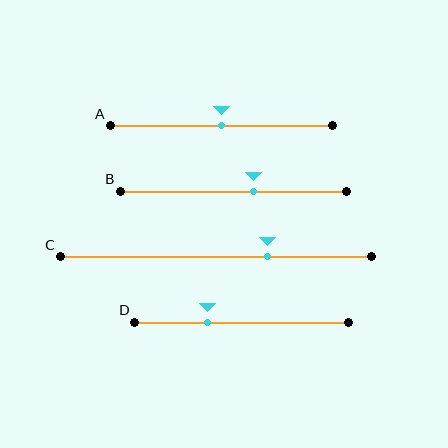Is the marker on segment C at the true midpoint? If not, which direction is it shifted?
No, the marker on segment C is shifted to the right by about 17% of the segment length.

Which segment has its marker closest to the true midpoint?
Segment A has its marker closest to the true midpoint.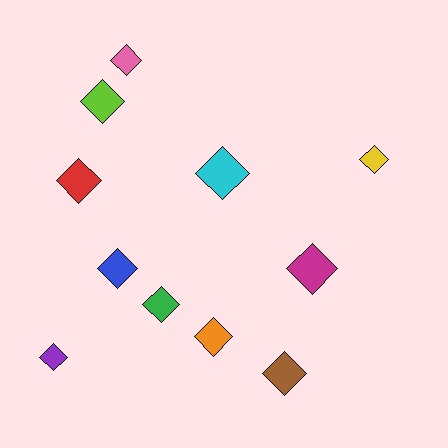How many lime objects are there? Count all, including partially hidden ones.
There is 1 lime object.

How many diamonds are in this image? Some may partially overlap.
There are 11 diamonds.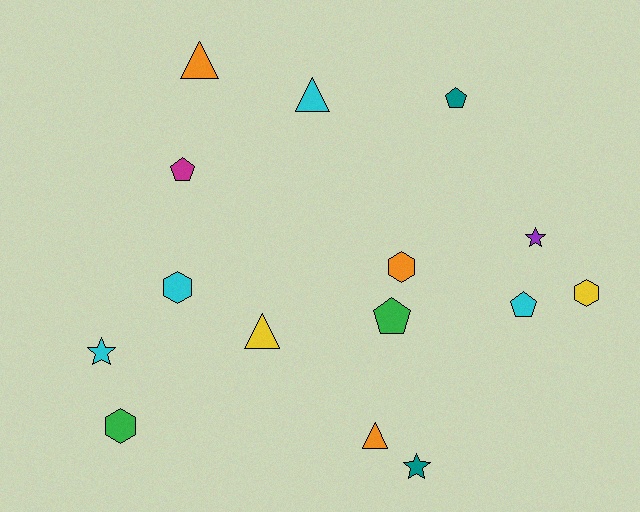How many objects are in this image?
There are 15 objects.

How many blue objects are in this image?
There are no blue objects.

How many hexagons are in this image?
There are 4 hexagons.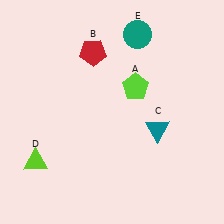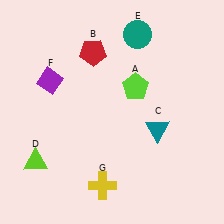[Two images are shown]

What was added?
A purple diamond (F), a yellow cross (G) were added in Image 2.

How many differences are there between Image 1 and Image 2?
There are 2 differences between the two images.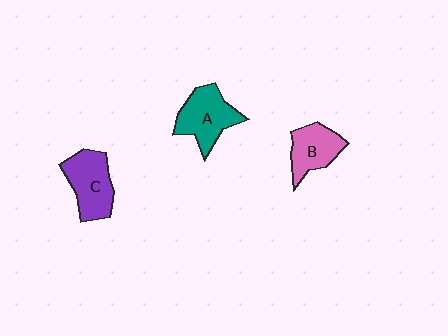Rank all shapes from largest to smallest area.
From largest to smallest: A (teal), C (purple), B (pink).